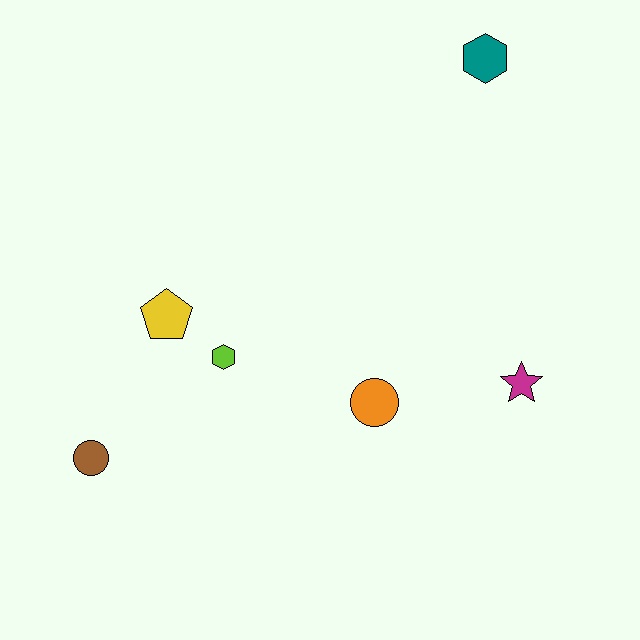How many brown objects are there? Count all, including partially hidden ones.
There is 1 brown object.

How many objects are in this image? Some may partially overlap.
There are 6 objects.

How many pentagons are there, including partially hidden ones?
There is 1 pentagon.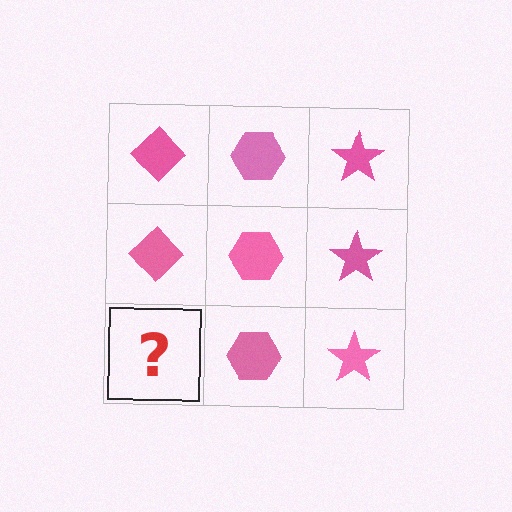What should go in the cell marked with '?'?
The missing cell should contain a pink diamond.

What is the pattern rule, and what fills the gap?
The rule is that each column has a consistent shape. The gap should be filled with a pink diamond.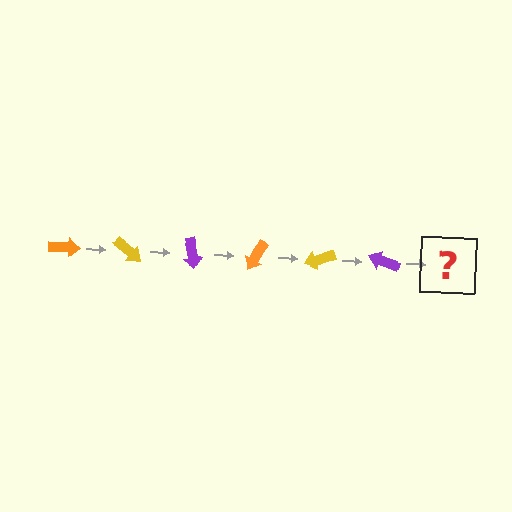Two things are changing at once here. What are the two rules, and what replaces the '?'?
The two rules are that it rotates 40 degrees each step and the color cycles through orange, yellow, and purple. The '?' should be an orange arrow, rotated 240 degrees from the start.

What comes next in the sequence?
The next element should be an orange arrow, rotated 240 degrees from the start.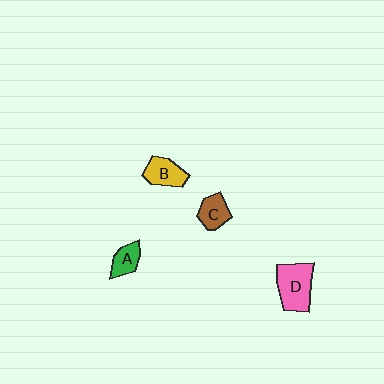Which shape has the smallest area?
Shape A (green).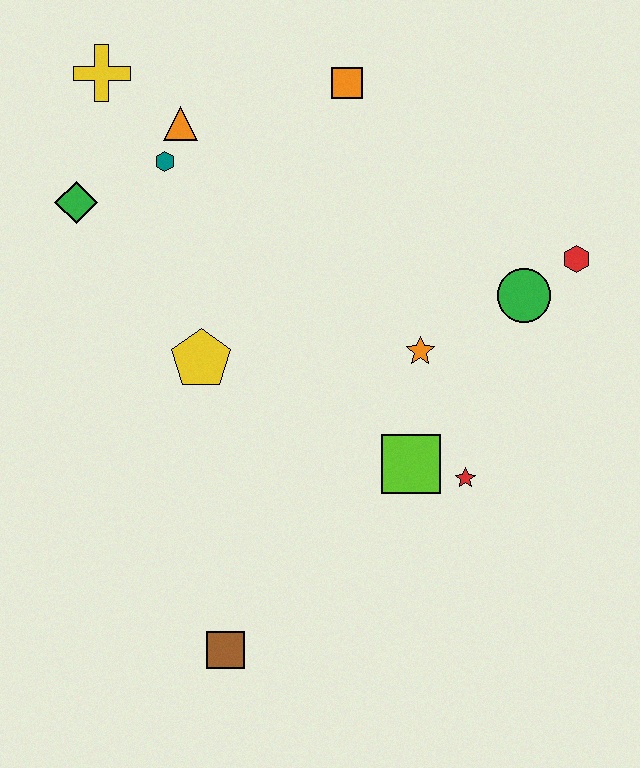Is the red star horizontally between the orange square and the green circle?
Yes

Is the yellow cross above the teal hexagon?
Yes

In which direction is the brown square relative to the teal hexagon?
The brown square is below the teal hexagon.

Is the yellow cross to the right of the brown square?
No